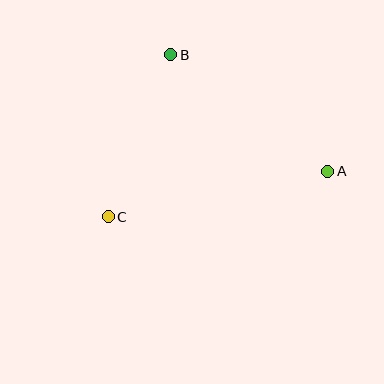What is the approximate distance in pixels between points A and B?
The distance between A and B is approximately 196 pixels.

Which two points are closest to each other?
Points B and C are closest to each other.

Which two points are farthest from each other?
Points A and C are farthest from each other.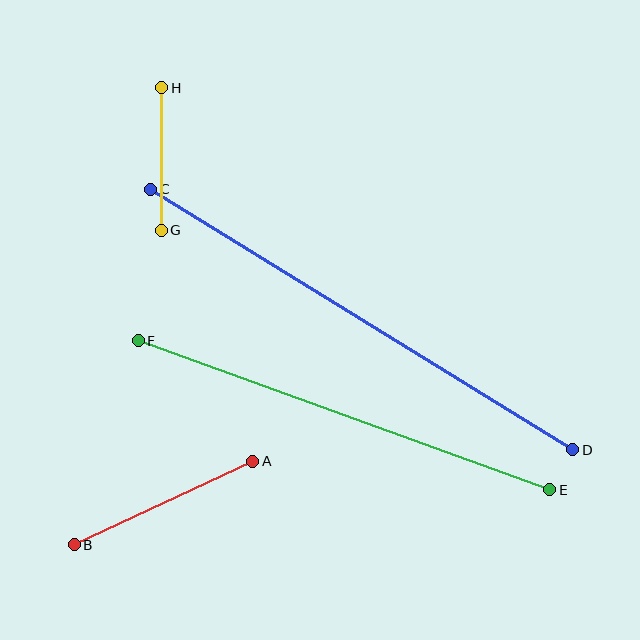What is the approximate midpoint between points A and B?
The midpoint is at approximately (163, 503) pixels.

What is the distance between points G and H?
The distance is approximately 142 pixels.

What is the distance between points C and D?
The distance is approximately 496 pixels.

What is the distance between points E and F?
The distance is approximately 438 pixels.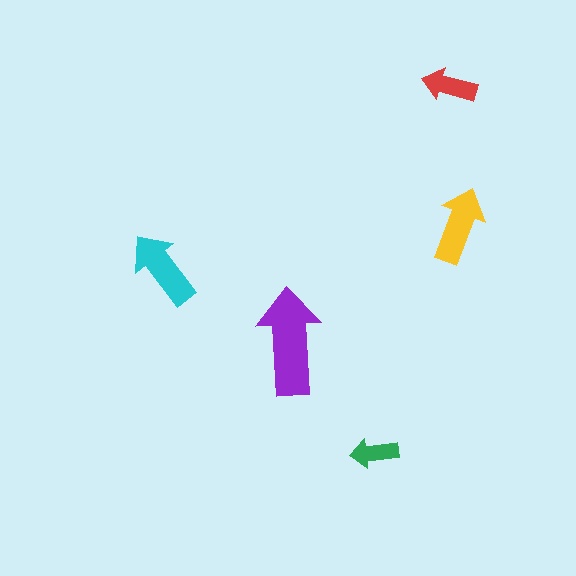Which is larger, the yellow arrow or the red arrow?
The yellow one.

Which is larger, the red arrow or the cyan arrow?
The cyan one.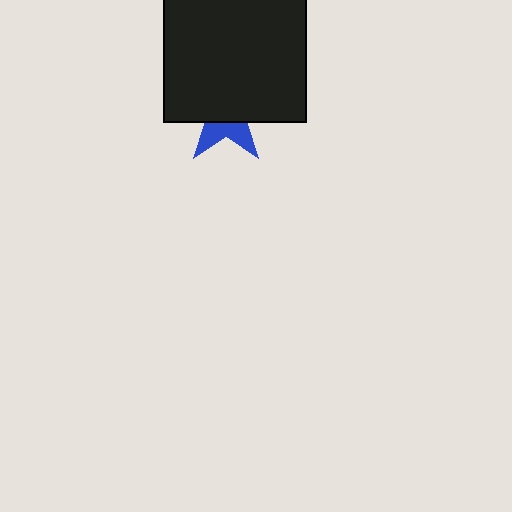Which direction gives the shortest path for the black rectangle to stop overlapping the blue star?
Moving up gives the shortest separation.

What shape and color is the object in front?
The object in front is a black rectangle.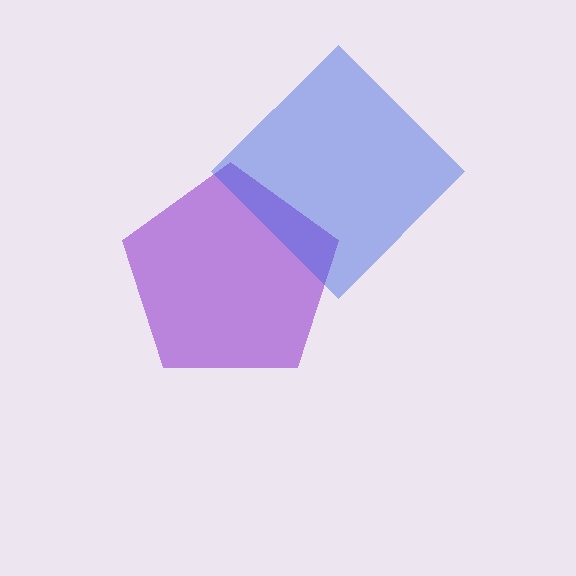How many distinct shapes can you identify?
There are 2 distinct shapes: a purple pentagon, a blue diamond.